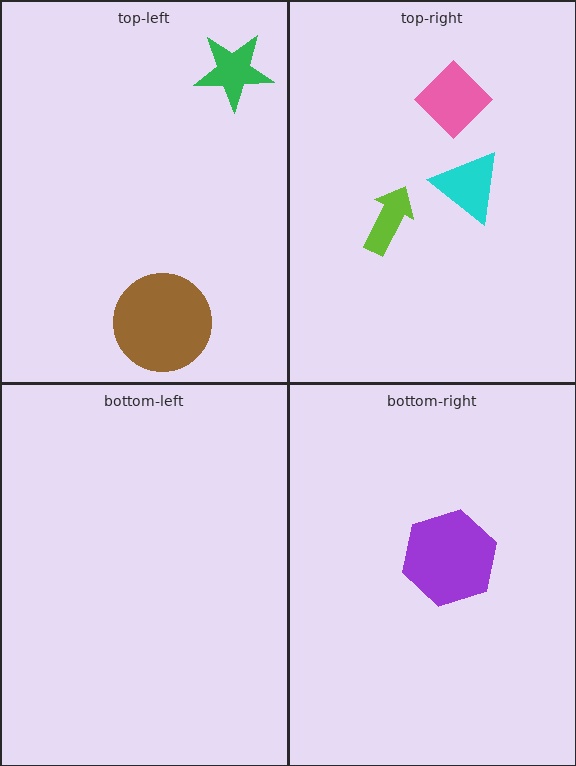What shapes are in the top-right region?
The cyan triangle, the lime arrow, the pink diamond.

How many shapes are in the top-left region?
2.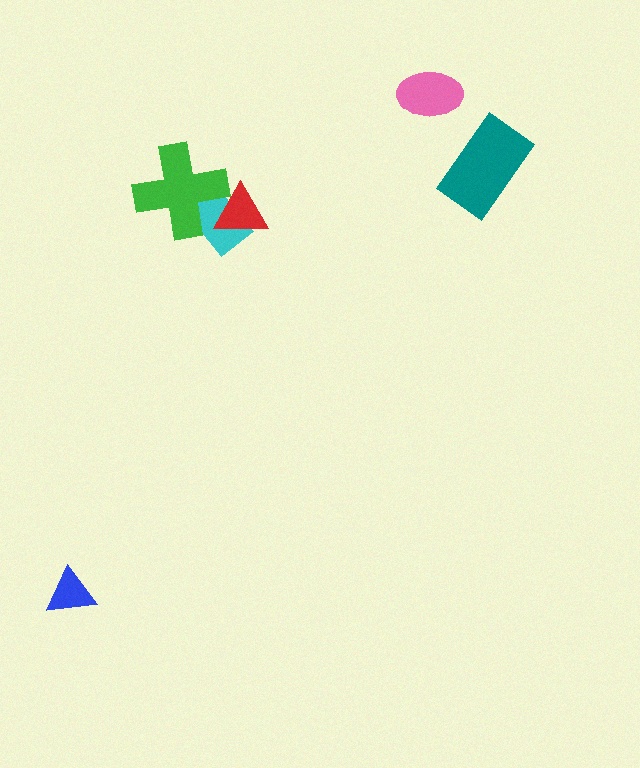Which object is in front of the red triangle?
The green cross is in front of the red triangle.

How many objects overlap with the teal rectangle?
0 objects overlap with the teal rectangle.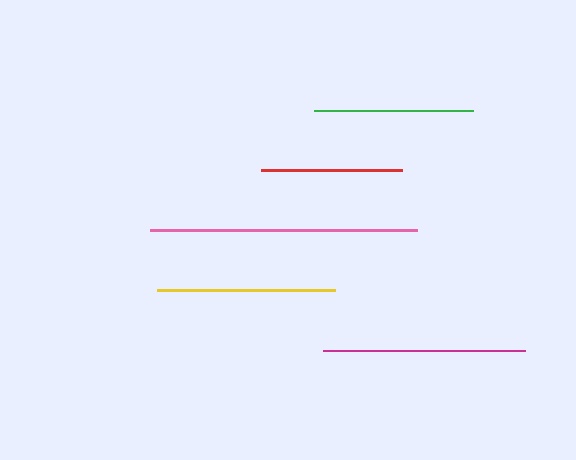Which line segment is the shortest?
The red line is the shortest at approximately 141 pixels.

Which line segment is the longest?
The pink line is the longest at approximately 267 pixels.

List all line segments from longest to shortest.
From longest to shortest: pink, magenta, yellow, green, red.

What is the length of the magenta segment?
The magenta segment is approximately 202 pixels long.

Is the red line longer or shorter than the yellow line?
The yellow line is longer than the red line.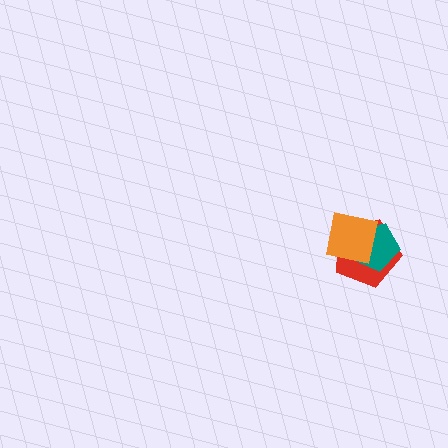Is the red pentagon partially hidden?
Yes, it is partially covered by another shape.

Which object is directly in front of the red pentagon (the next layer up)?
The teal pentagon is directly in front of the red pentagon.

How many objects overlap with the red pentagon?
2 objects overlap with the red pentagon.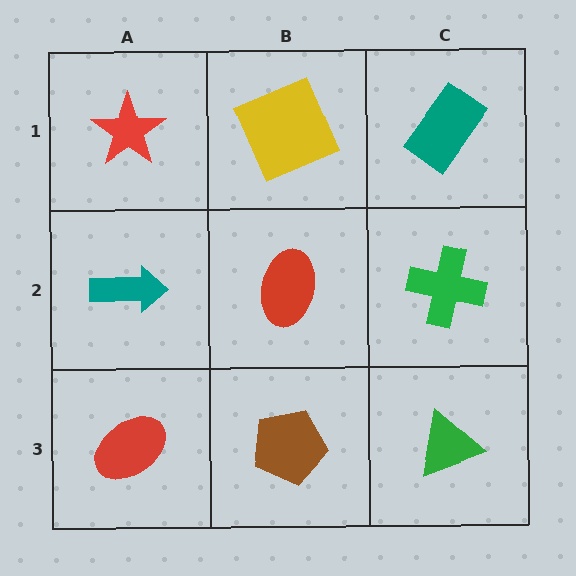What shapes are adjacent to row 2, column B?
A yellow square (row 1, column B), a brown pentagon (row 3, column B), a teal arrow (row 2, column A), a green cross (row 2, column C).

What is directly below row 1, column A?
A teal arrow.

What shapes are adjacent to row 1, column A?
A teal arrow (row 2, column A), a yellow square (row 1, column B).